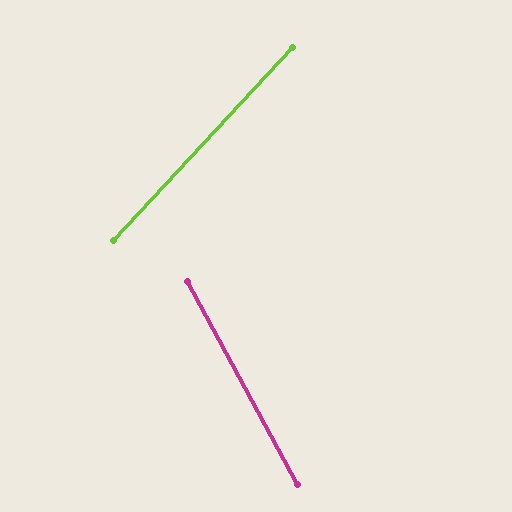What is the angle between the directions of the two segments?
Approximately 71 degrees.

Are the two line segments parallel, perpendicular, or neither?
Neither parallel nor perpendicular — they differ by about 71°.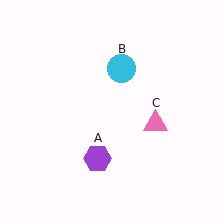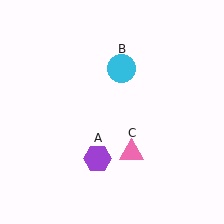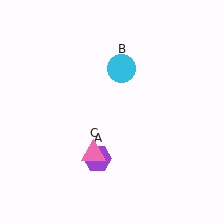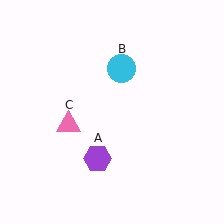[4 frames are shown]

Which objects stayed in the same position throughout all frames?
Purple hexagon (object A) and cyan circle (object B) remained stationary.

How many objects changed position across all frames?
1 object changed position: pink triangle (object C).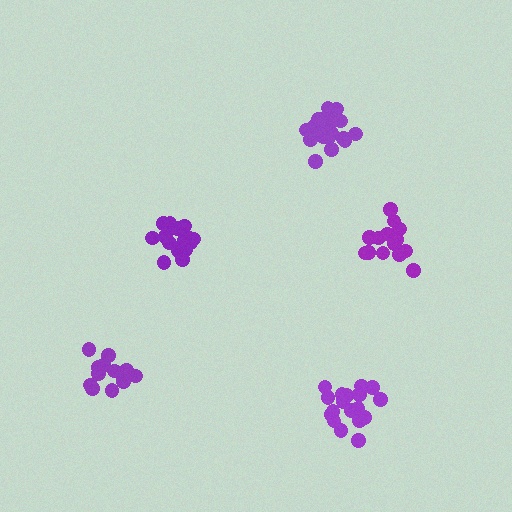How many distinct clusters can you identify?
There are 5 distinct clusters.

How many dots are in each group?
Group 1: 19 dots, Group 2: 15 dots, Group 3: 20 dots, Group 4: 18 dots, Group 5: 15 dots (87 total).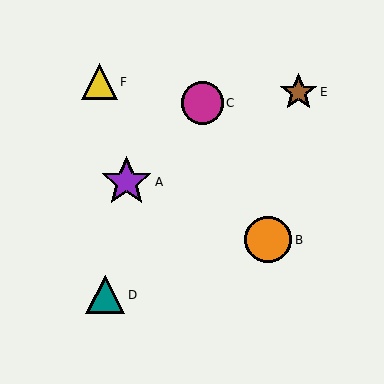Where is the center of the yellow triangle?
The center of the yellow triangle is at (100, 82).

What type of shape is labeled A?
Shape A is a purple star.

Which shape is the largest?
The purple star (labeled A) is the largest.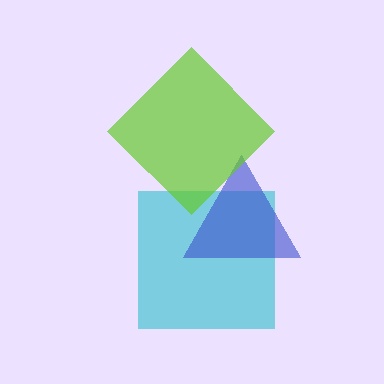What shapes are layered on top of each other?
The layered shapes are: a cyan square, a blue triangle, a lime diamond.